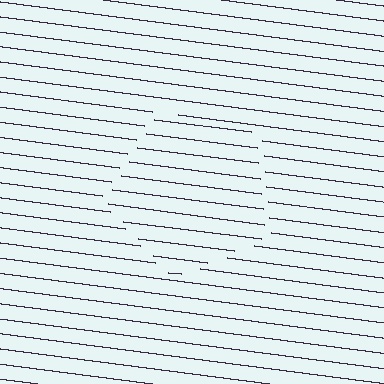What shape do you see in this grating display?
An illusory pentagon. The interior of the shape contains the same grating, shifted by half a period — the contour is defined by the phase discontinuity where line-ends from the inner and outer gratings abut.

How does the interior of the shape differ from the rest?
The interior of the shape contains the same grating, shifted by half a period — the contour is defined by the phase discontinuity where line-ends from the inner and outer gratings abut.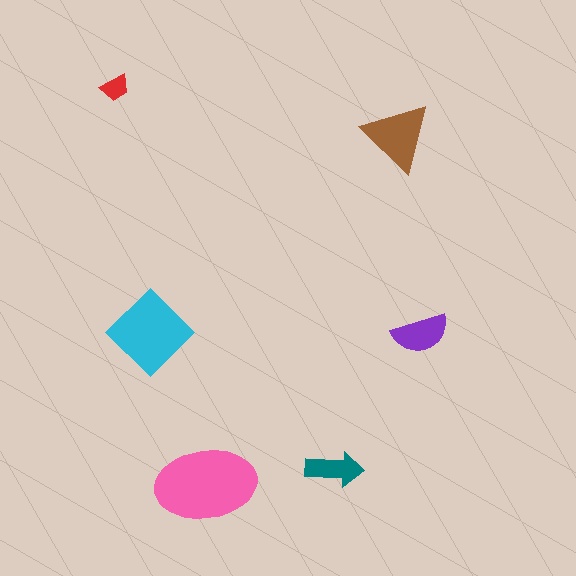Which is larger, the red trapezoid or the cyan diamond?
The cyan diamond.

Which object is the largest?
The pink ellipse.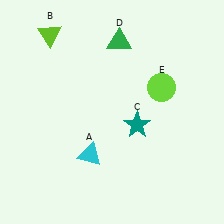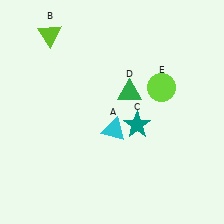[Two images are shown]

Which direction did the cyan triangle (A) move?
The cyan triangle (A) moved up.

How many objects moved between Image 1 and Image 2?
2 objects moved between the two images.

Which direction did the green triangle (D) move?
The green triangle (D) moved down.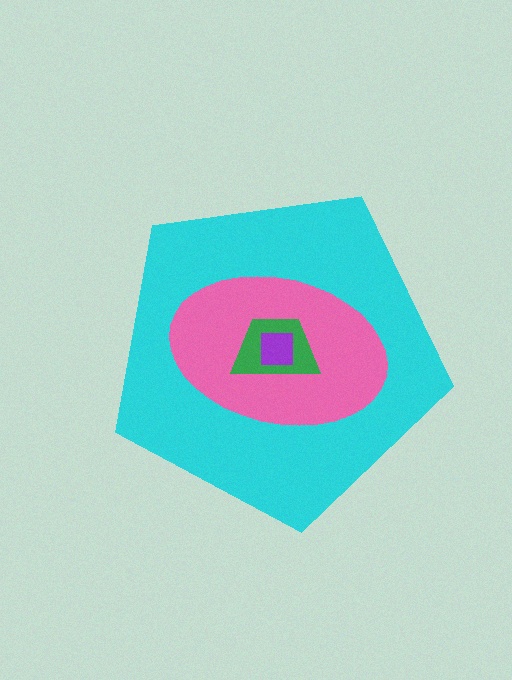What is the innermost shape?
The purple square.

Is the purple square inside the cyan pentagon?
Yes.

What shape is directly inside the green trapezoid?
The purple square.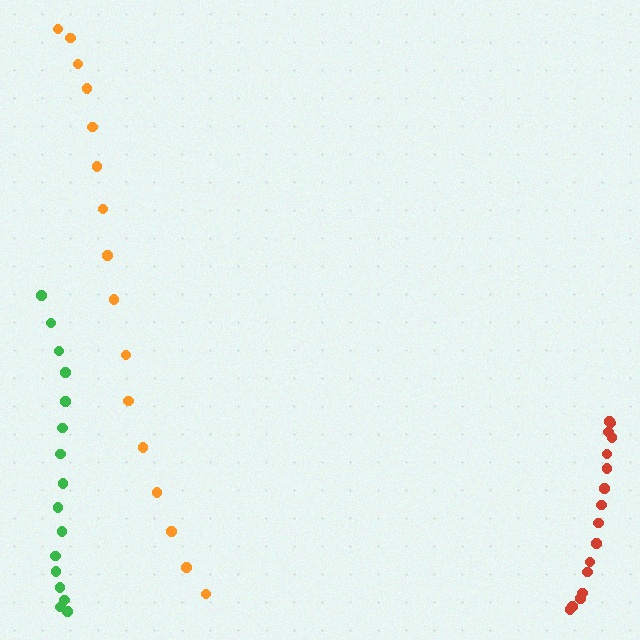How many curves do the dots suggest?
There are 3 distinct paths.